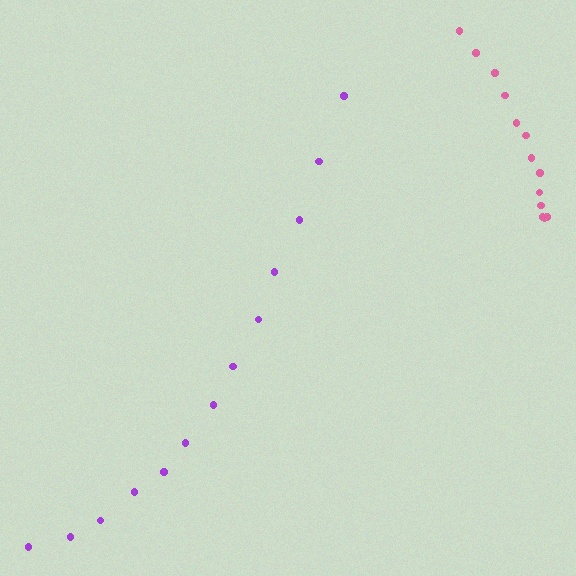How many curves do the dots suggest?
There are 2 distinct paths.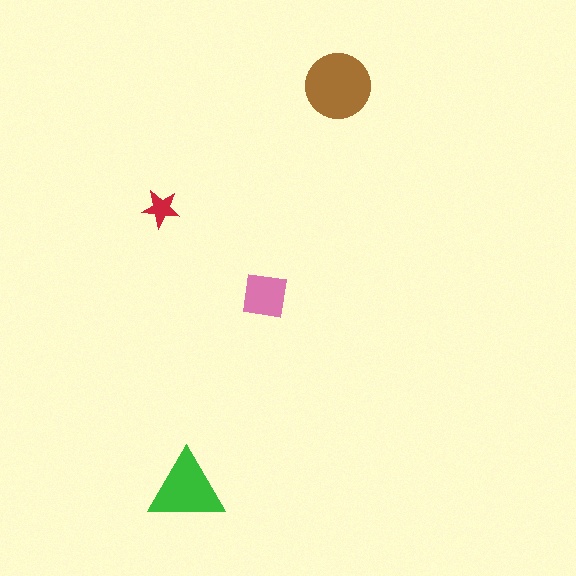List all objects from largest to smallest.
The brown circle, the green triangle, the pink square, the red star.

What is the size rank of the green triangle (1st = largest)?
2nd.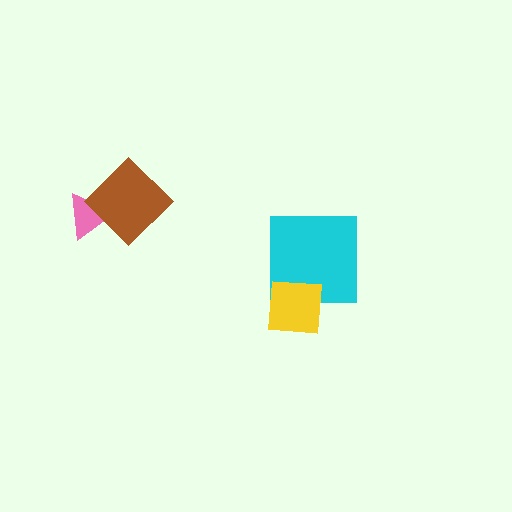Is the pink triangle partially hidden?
Yes, it is partially covered by another shape.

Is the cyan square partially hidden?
Yes, it is partially covered by another shape.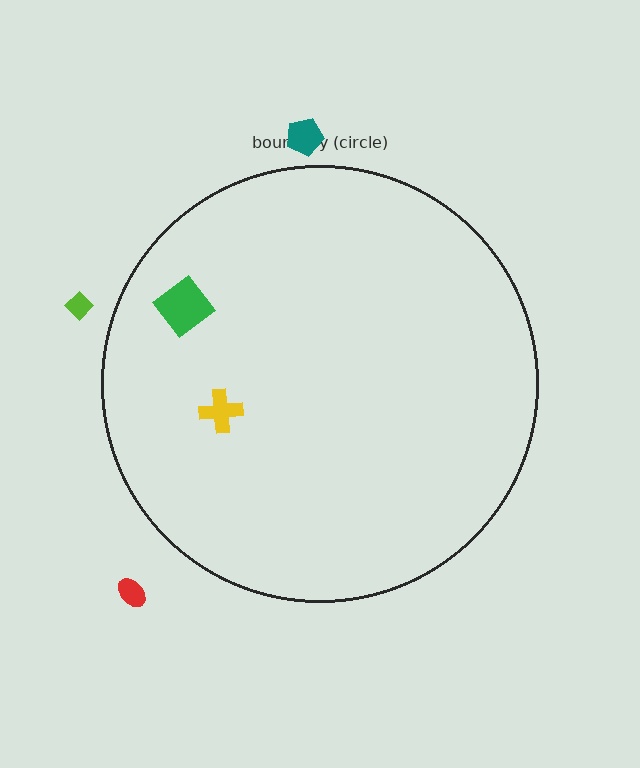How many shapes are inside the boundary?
2 inside, 3 outside.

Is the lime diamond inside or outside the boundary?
Outside.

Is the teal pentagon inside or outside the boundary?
Outside.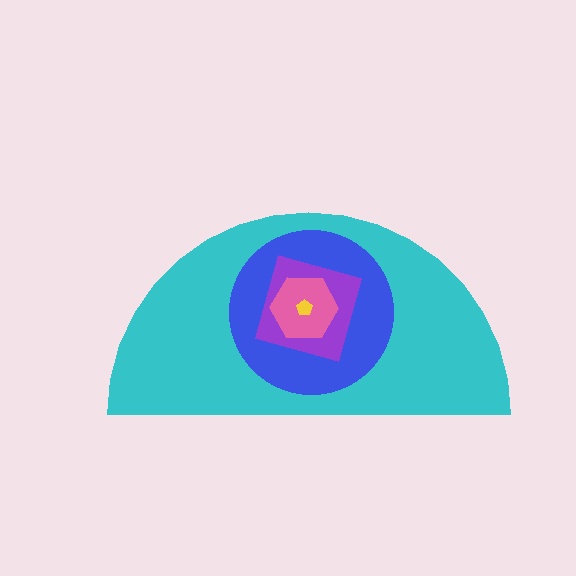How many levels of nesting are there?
5.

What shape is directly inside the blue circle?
The purple diamond.